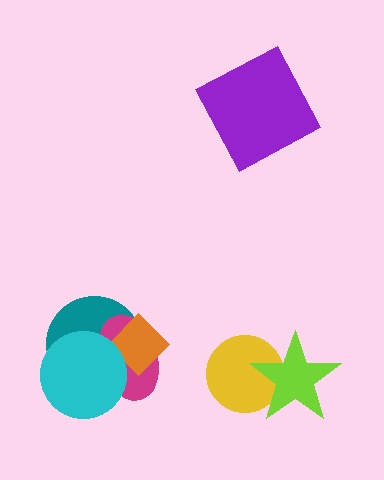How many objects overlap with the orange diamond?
3 objects overlap with the orange diamond.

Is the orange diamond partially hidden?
Yes, it is partially covered by another shape.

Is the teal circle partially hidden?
Yes, it is partially covered by another shape.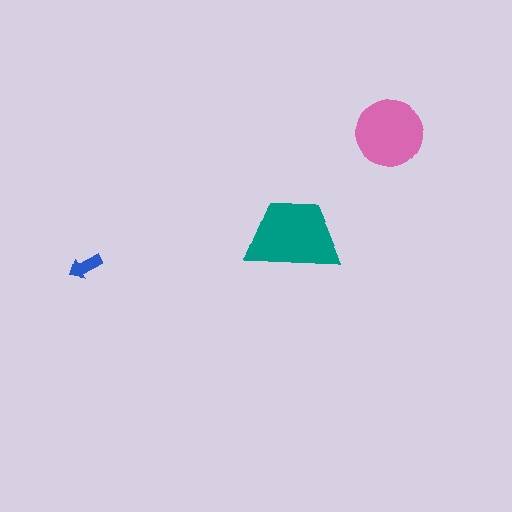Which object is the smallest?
The blue arrow.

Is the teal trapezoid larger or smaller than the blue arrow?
Larger.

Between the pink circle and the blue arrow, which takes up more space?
The pink circle.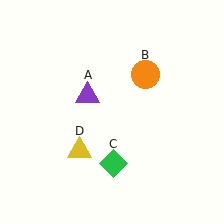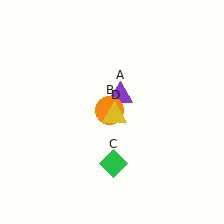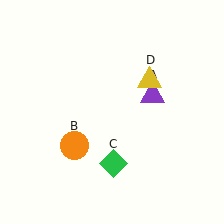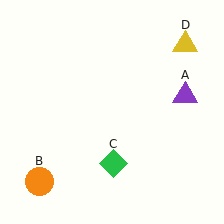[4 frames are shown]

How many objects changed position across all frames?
3 objects changed position: purple triangle (object A), orange circle (object B), yellow triangle (object D).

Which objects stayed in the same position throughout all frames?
Green diamond (object C) remained stationary.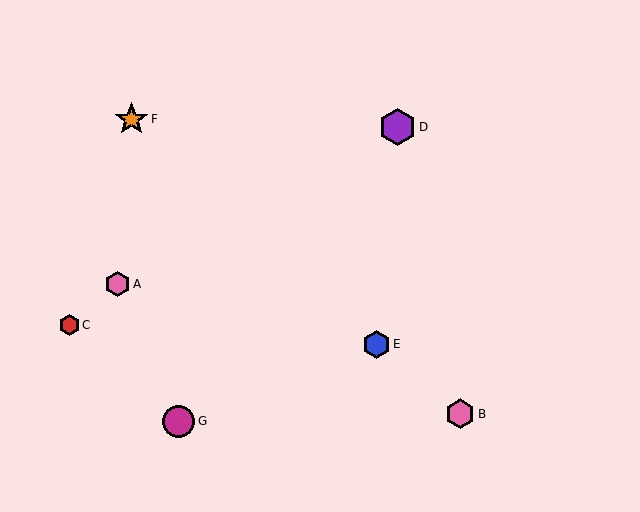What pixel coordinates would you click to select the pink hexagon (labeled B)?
Click at (460, 414) to select the pink hexagon B.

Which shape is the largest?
The purple hexagon (labeled D) is the largest.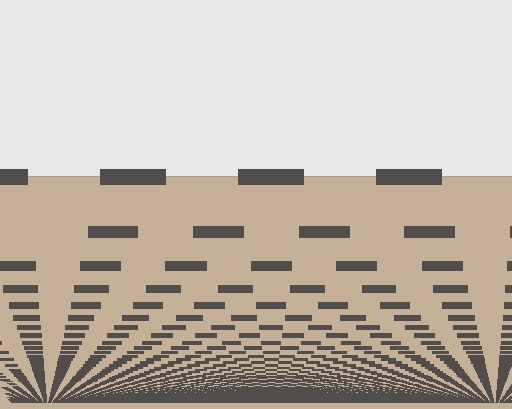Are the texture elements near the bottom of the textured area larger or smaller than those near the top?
Smaller. The gradient is inverted — elements near the bottom are smaller and denser.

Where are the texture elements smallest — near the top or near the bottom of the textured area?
Near the bottom.